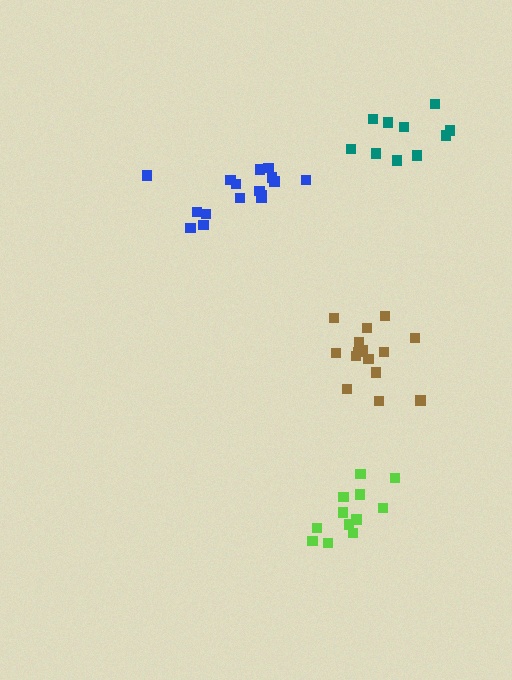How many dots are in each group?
Group 1: 15 dots, Group 2: 16 dots, Group 3: 12 dots, Group 4: 10 dots (53 total).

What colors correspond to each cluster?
The clusters are colored: brown, blue, lime, teal.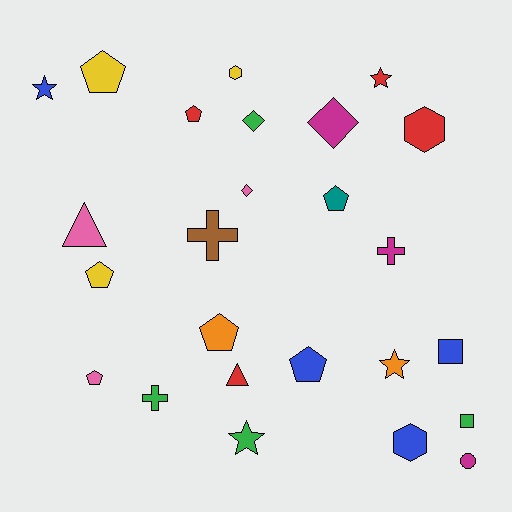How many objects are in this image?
There are 25 objects.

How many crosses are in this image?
There are 3 crosses.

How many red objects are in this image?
There are 4 red objects.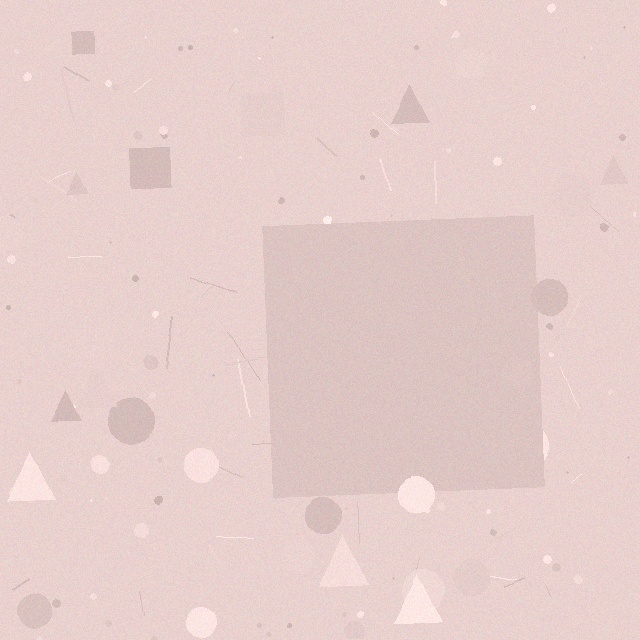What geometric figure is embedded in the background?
A square is embedded in the background.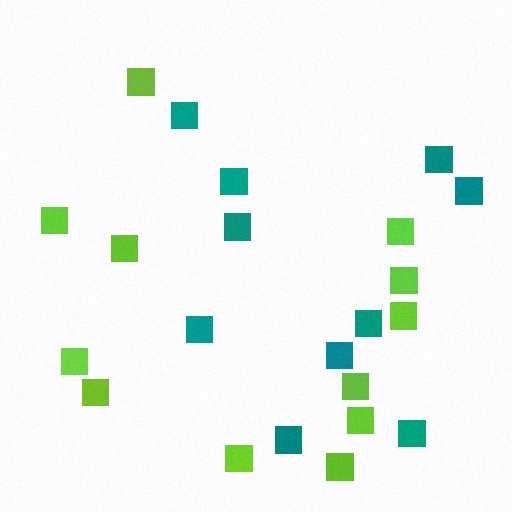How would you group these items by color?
There are 2 groups: one group of lime squares (12) and one group of teal squares (10).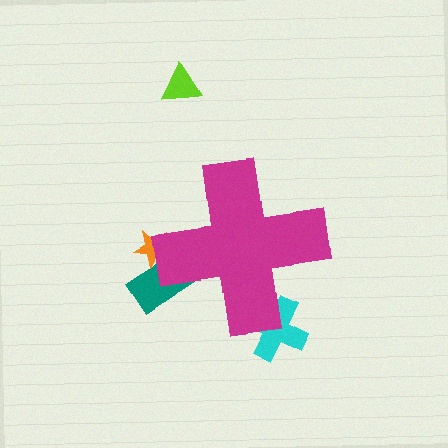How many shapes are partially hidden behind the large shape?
3 shapes are partially hidden.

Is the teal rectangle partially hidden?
Yes, the teal rectangle is partially hidden behind the magenta cross.